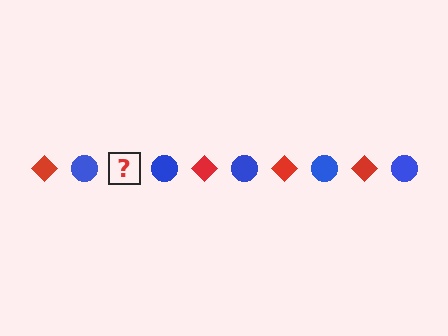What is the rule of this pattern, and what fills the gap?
The rule is that the pattern alternates between red diamond and blue circle. The gap should be filled with a red diamond.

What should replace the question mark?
The question mark should be replaced with a red diamond.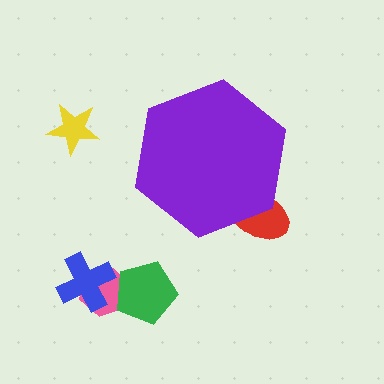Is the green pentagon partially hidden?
No, the green pentagon is fully visible.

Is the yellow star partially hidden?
No, the yellow star is fully visible.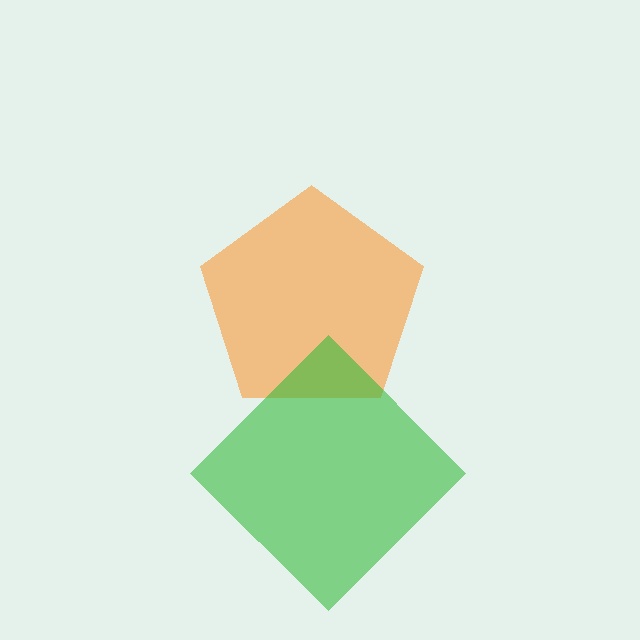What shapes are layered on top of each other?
The layered shapes are: an orange pentagon, a green diamond.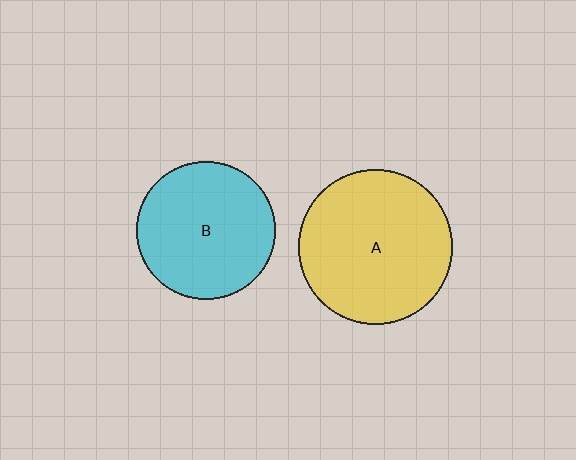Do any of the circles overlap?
No, none of the circles overlap.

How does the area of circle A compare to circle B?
Approximately 1.2 times.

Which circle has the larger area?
Circle A (yellow).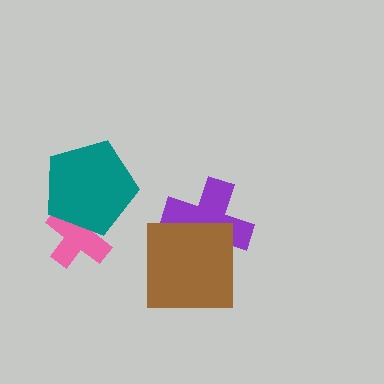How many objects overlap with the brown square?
1 object overlaps with the brown square.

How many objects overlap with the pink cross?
1 object overlaps with the pink cross.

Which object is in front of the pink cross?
The teal pentagon is in front of the pink cross.